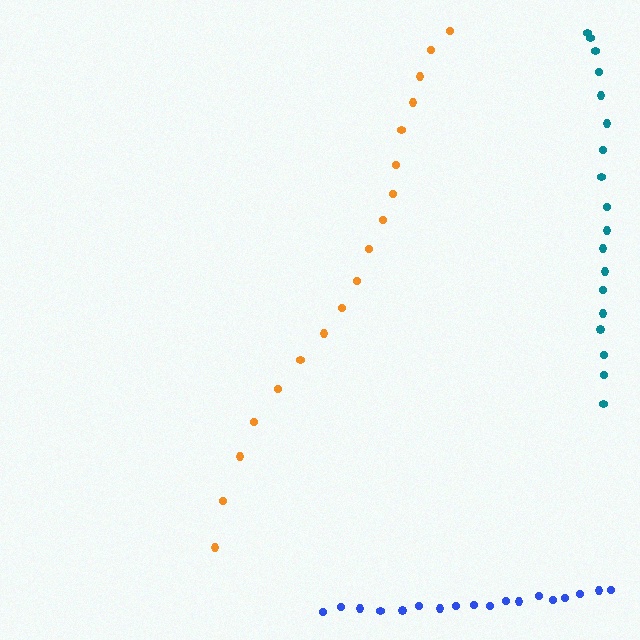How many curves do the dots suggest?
There are 3 distinct paths.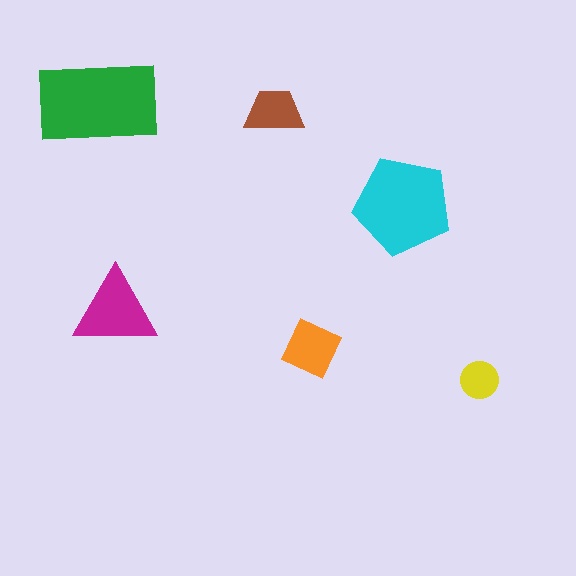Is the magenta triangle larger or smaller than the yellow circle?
Larger.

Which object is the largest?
The green rectangle.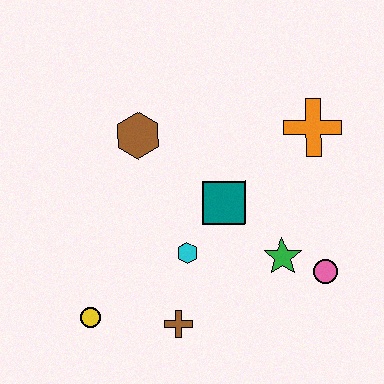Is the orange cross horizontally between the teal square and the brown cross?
No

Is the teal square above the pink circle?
Yes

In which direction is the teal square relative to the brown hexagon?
The teal square is to the right of the brown hexagon.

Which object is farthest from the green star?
The yellow circle is farthest from the green star.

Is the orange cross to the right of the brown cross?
Yes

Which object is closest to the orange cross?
The teal square is closest to the orange cross.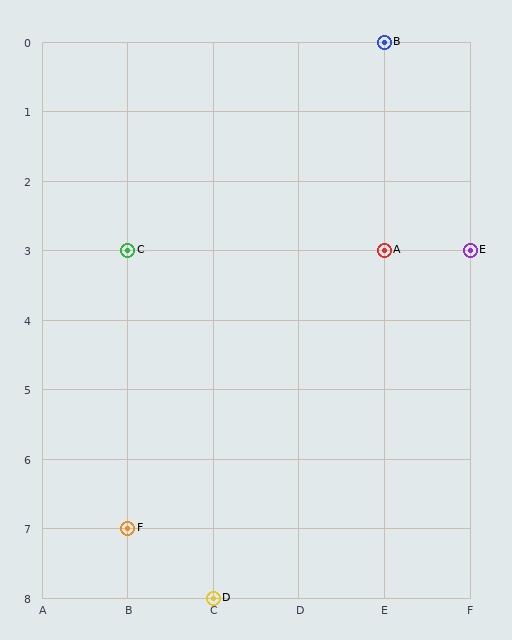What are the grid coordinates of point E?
Point E is at grid coordinates (F, 3).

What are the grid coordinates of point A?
Point A is at grid coordinates (E, 3).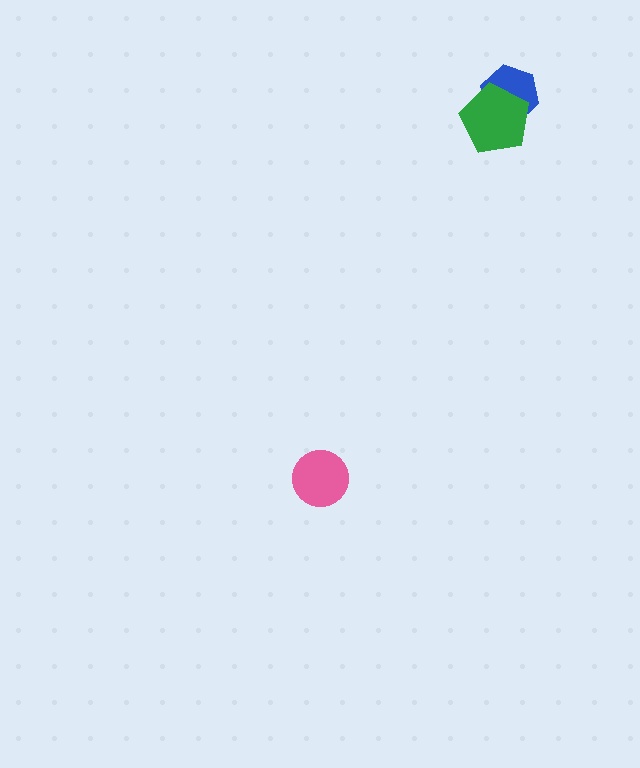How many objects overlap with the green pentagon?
1 object overlaps with the green pentagon.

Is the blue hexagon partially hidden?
Yes, it is partially covered by another shape.